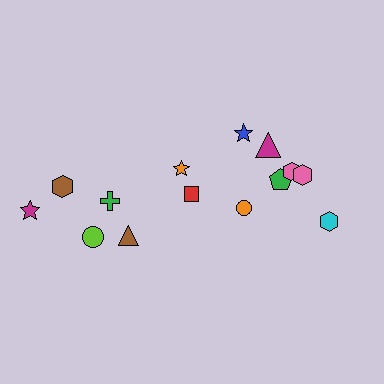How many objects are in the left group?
There are 6 objects.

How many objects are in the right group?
There are 8 objects.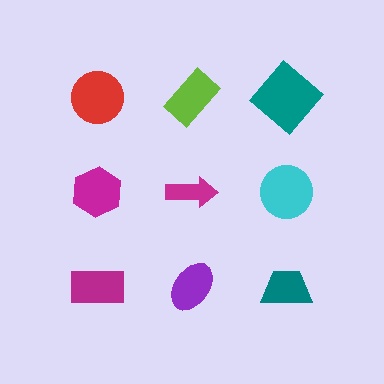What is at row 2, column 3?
A cyan circle.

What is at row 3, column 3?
A teal trapezoid.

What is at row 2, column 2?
A magenta arrow.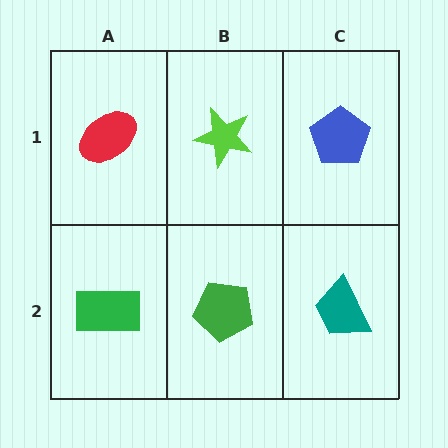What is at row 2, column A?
A green rectangle.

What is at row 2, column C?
A teal trapezoid.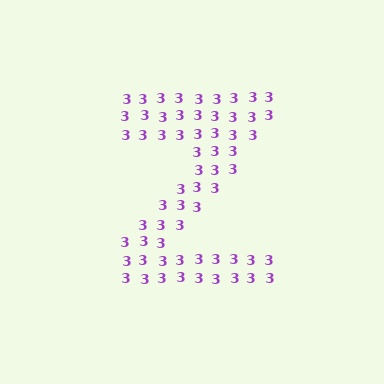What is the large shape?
The large shape is the letter Z.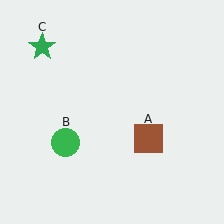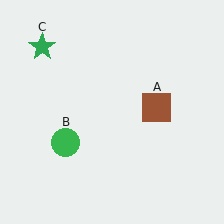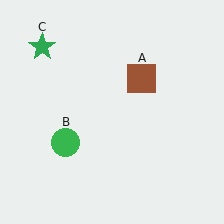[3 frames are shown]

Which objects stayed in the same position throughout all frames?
Green circle (object B) and green star (object C) remained stationary.